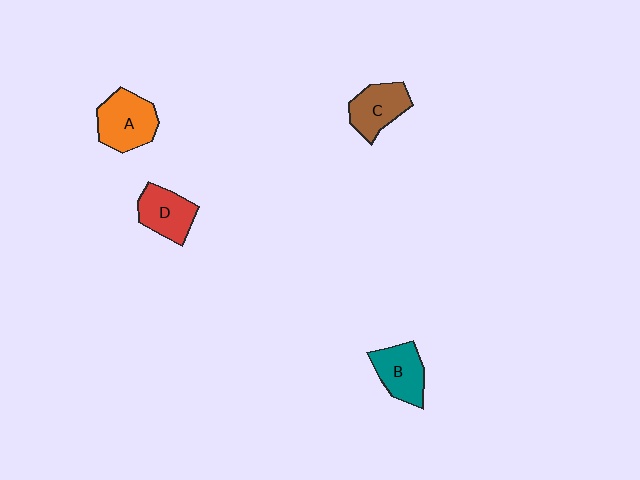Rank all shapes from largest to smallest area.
From largest to smallest: A (orange), B (teal), C (brown), D (red).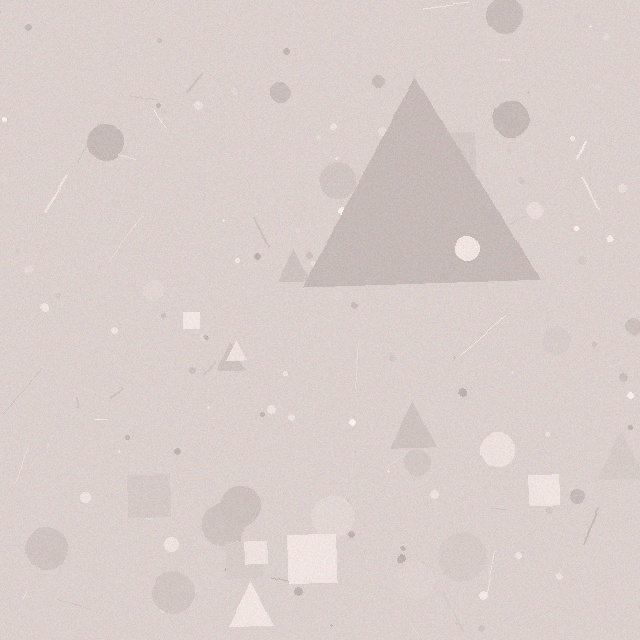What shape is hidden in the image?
A triangle is hidden in the image.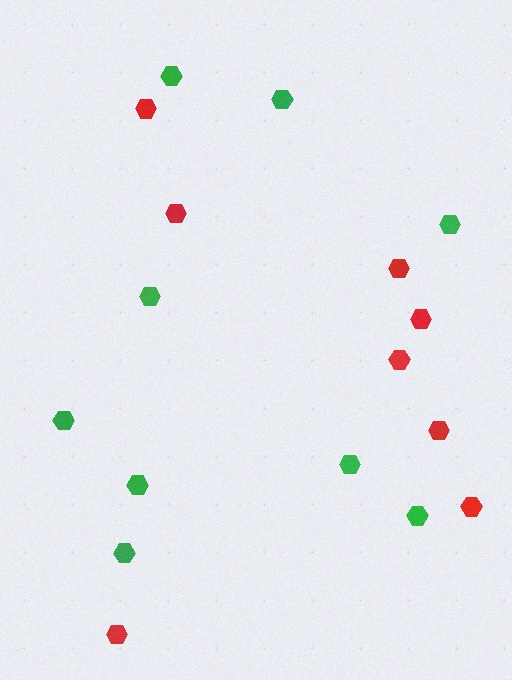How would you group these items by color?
There are 2 groups: one group of red hexagons (8) and one group of green hexagons (9).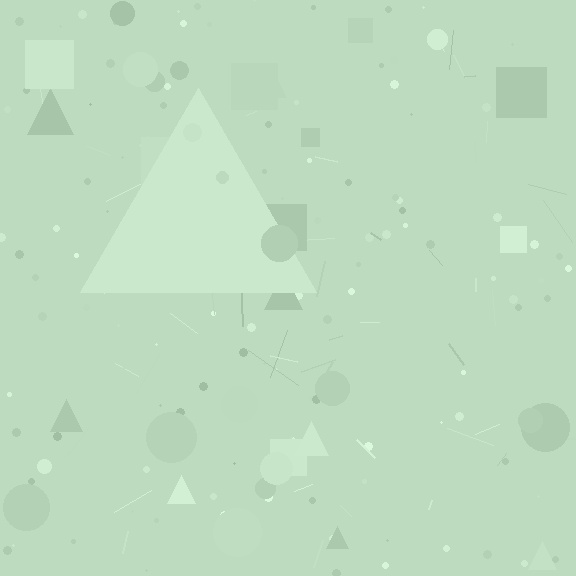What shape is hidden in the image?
A triangle is hidden in the image.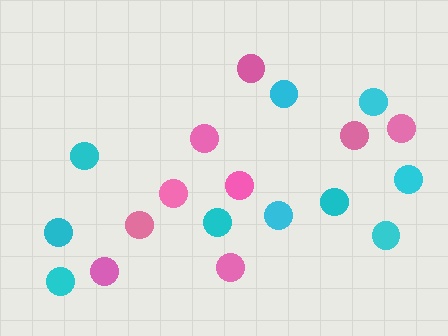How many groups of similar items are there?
There are 2 groups: one group of cyan circles (10) and one group of pink circles (9).